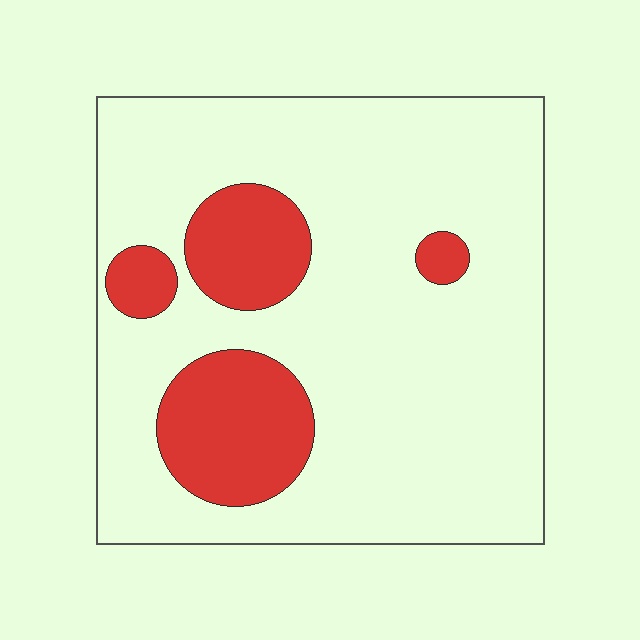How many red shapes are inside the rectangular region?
4.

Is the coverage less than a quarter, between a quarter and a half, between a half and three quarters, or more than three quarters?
Less than a quarter.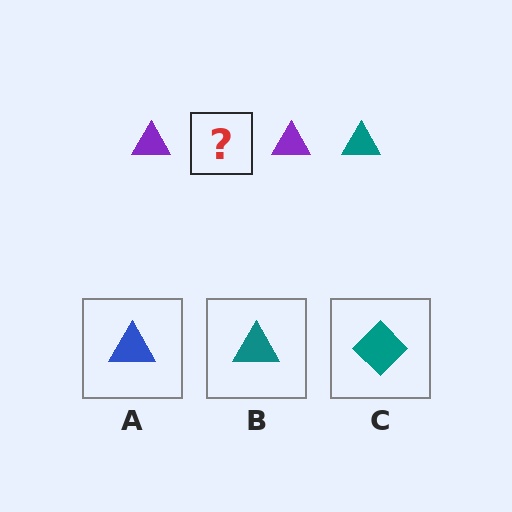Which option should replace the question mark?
Option B.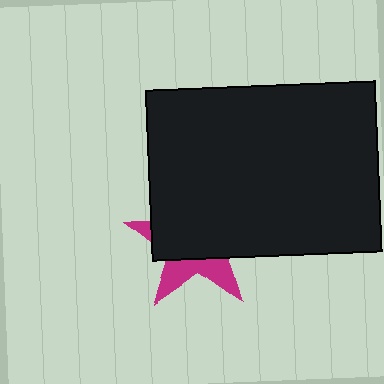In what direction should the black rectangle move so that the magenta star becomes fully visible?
The black rectangle should move up. That is the shortest direction to clear the overlap and leave the magenta star fully visible.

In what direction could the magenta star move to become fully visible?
The magenta star could move down. That would shift it out from behind the black rectangle entirely.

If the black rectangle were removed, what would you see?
You would see the complete magenta star.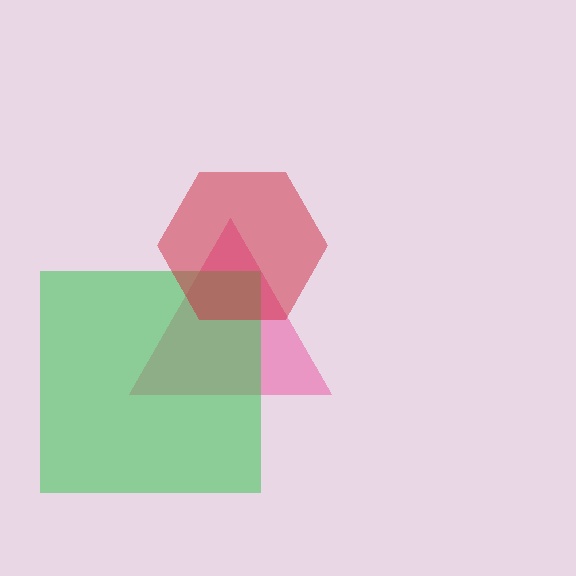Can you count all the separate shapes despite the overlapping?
Yes, there are 3 separate shapes.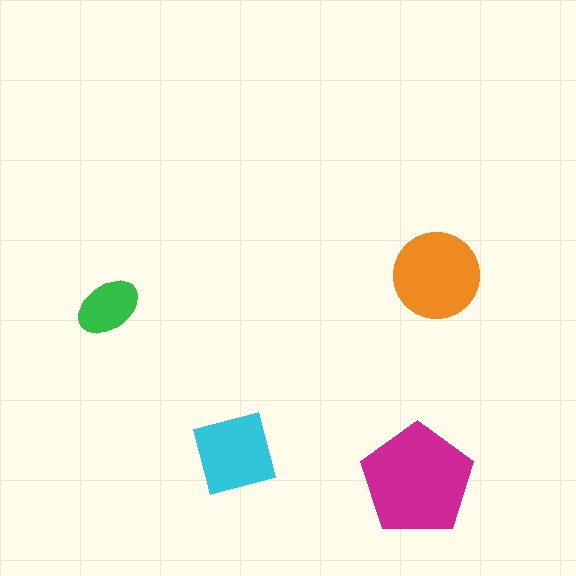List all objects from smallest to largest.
The green ellipse, the cyan square, the orange circle, the magenta pentagon.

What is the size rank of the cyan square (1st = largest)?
3rd.